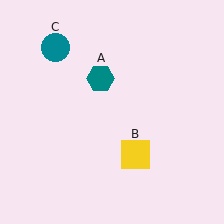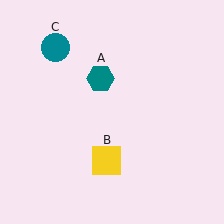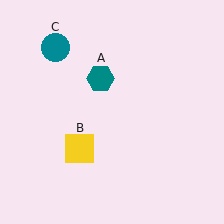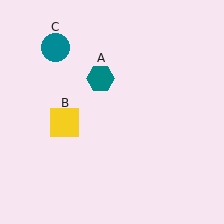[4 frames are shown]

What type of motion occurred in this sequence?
The yellow square (object B) rotated clockwise around the center of the scene.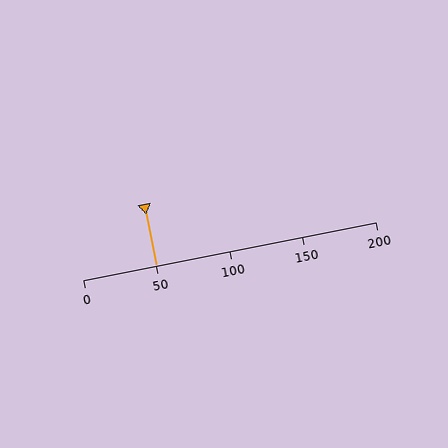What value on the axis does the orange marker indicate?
The marker indicates approximately 50.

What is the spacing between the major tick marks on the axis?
The major ticks are spaced 50 apart.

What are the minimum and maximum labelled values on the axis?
The axis runs from 0 to 200.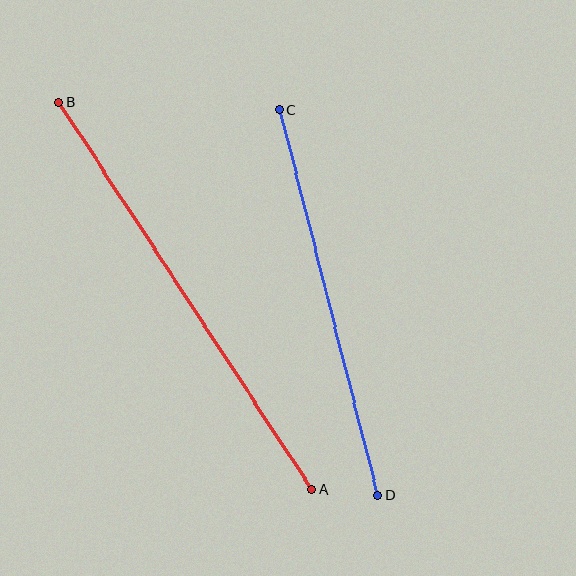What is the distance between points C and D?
The distance is approximately 398 pixels.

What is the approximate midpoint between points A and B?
The midpoint is at approximately (186, 296) pixels.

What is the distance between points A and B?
The distance is approximately 463 pixels.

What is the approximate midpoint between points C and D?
The midpoint is at approximately (329, 302) pixels.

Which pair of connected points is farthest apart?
Points A and B are farthest apart.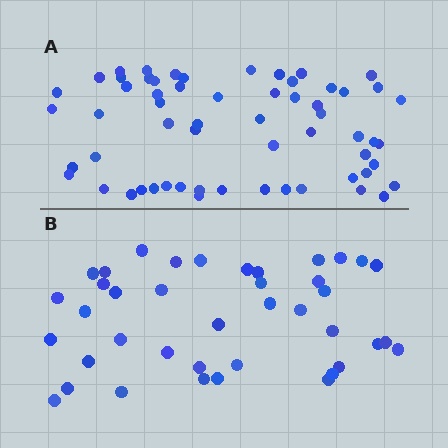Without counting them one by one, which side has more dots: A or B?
Region A (the top region) has more dots.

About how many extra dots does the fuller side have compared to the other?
Region A has approximately 20 more dots than region B.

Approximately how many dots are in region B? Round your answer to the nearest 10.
About 40 dots.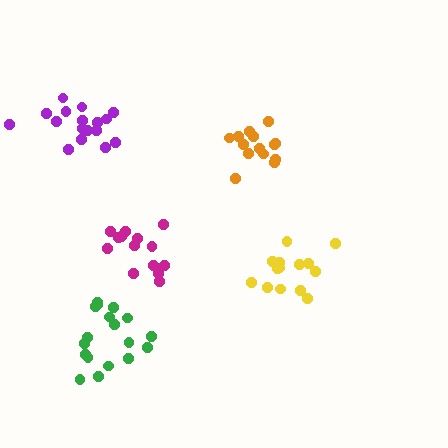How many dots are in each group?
Group 1: 14 dots, Group 2: 14 dots, Group 3: 17 dots, Group 4: 18 dots, Group 5: 14 dots (77 total).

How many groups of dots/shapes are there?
There are 5 groups.